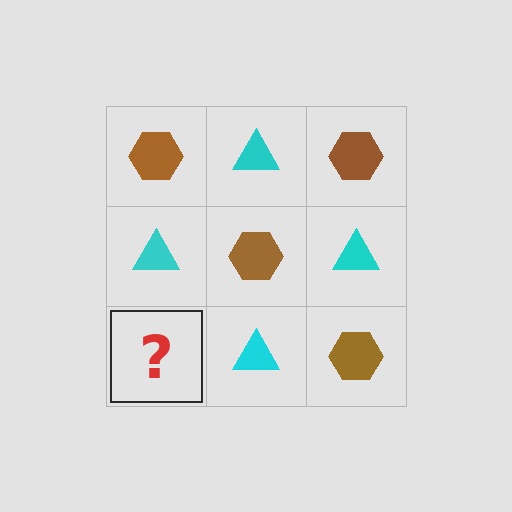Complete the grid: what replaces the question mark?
The question mark should be replaced with a brown hexagon.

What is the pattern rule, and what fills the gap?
The rule is that it alternates brown hexagon and cyan triangle in a checkerboard pattern. The gap should be filled with a brown hexagon.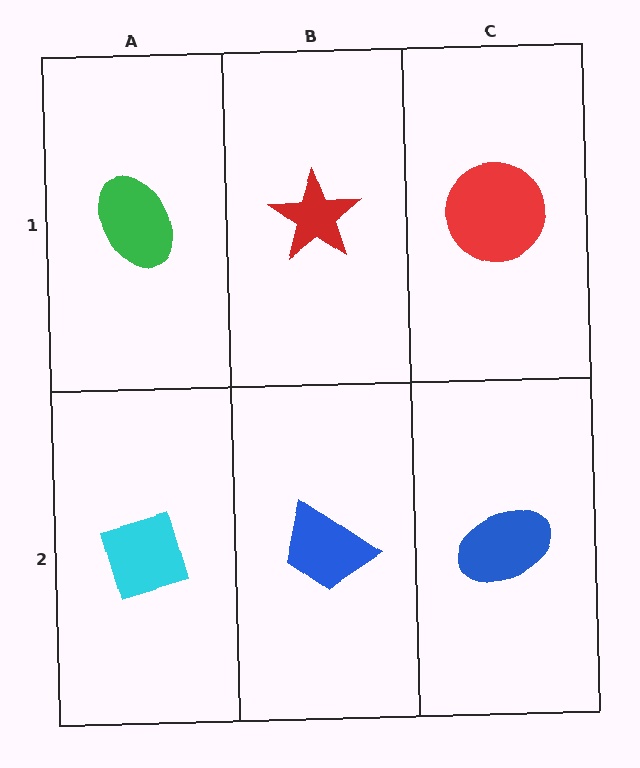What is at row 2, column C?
A blue ellipse.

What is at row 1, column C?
A red circle.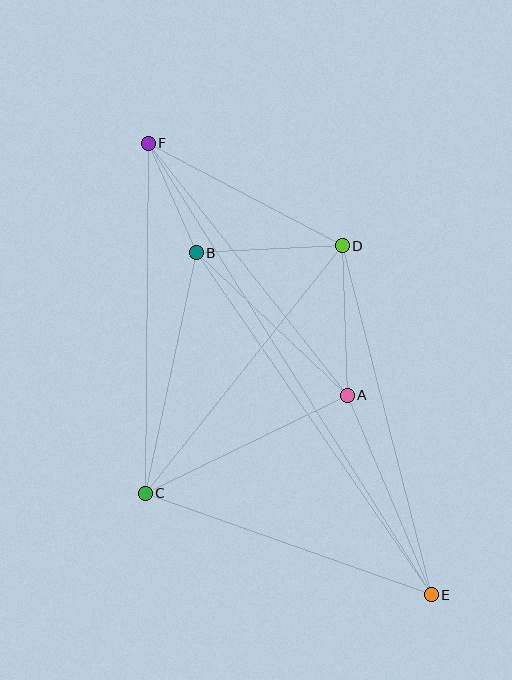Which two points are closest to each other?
Points B and F are closest to each other.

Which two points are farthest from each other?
Points E and F are farthest from each other.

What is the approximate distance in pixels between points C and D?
The distance between C and D is approximately 316 pixels.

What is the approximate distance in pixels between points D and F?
The distance between D and F is approximately 219 pixels.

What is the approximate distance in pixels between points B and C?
The distance between B and C is approximately 246 pixels.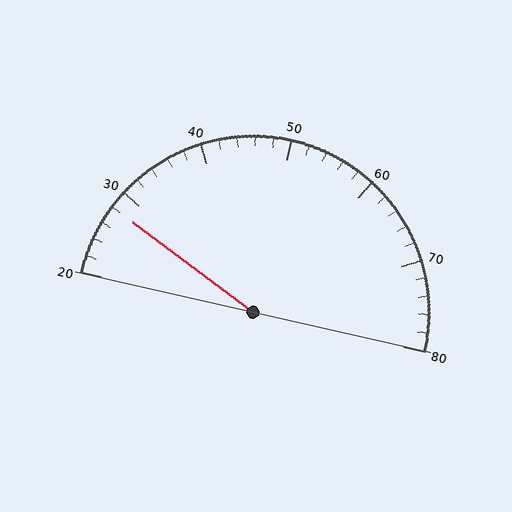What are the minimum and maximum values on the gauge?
The gauge ranges from 20 to 80.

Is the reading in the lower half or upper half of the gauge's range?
The reading is in the lower half of the range (20 to 80).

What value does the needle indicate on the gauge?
The needle indicates approximately 28.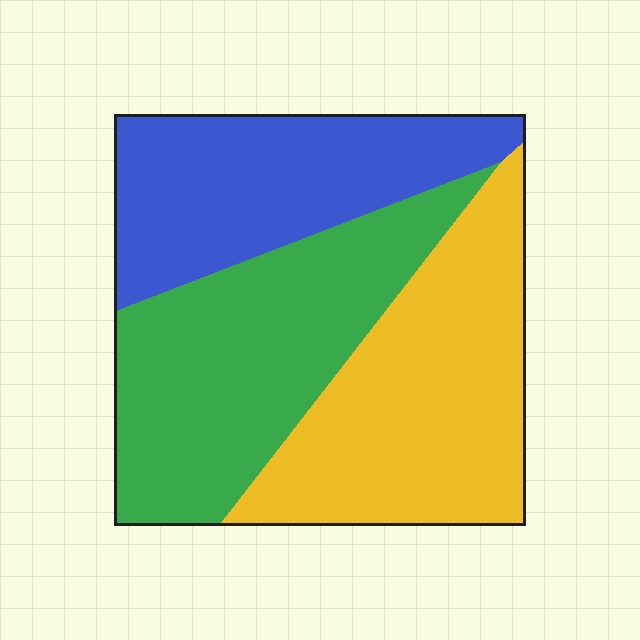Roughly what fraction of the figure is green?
Green covers roughly 35% of the figure.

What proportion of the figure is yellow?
Yellow covers around 35% of the figure.